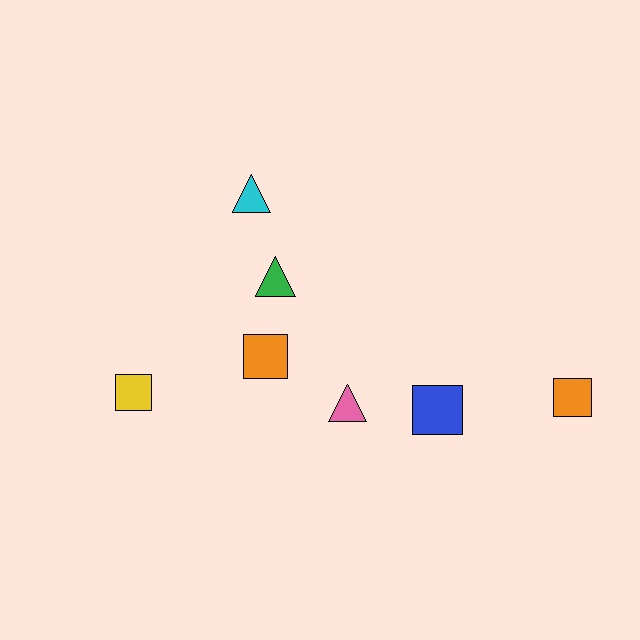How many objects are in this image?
There are 7 objects.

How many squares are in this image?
There are 4 squares.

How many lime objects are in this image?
There are no lime objects.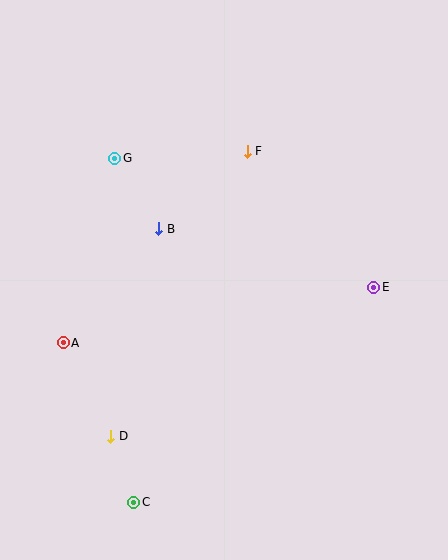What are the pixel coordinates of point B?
Point B is at (159, 229).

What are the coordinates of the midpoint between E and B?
The midpoint between E and B is at (266, 258).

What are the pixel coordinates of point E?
Point E is at (374, 287).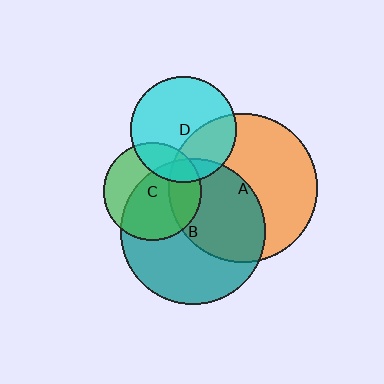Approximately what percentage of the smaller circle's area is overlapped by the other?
Approximately 15%.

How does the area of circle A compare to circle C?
Approximately 2.3 times.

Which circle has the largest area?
Circle A (orange).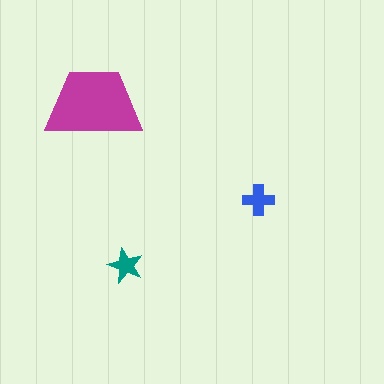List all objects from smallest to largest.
The teal star, the blue cross, the magenta trapezoid.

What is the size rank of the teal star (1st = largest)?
3rd.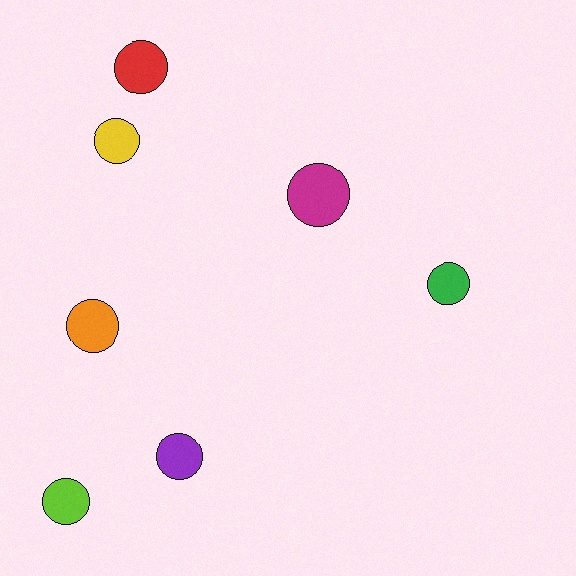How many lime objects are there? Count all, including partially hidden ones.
There is 1 lime object.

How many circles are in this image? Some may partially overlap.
There are 7 circles.